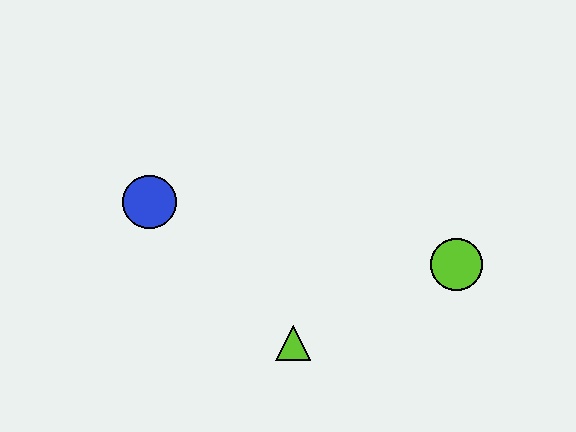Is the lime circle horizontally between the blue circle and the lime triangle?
No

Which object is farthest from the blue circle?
The lime circle is farthest from the blue circle.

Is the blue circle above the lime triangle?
Yes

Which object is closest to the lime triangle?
The lime circle is closest to the lime triangle.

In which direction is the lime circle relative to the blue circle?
The lime circle is to the right of the blue circle.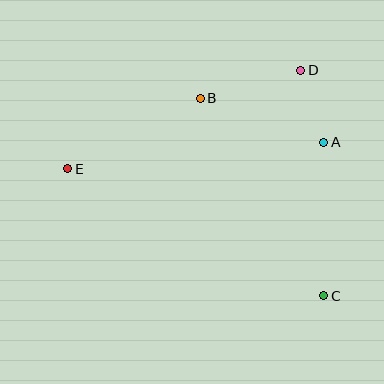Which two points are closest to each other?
Points A and D are closest to each other.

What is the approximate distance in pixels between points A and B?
The distance between A and B is approximately 131 pixels.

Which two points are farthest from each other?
Points C and E are farthest from each other.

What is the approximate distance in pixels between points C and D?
The distance between C and D is approximately 227 pixels.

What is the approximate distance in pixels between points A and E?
The distance between A and E is approximately 257 pixels.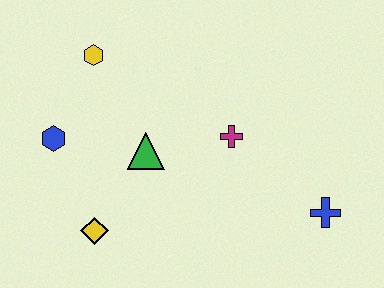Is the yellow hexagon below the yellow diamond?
No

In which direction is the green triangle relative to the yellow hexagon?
The green triangle is below the yellow hexagon.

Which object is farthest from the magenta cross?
The blue hexagon is farthest from the magenta cross.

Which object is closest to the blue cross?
The magenta cross is closest to the blue cross.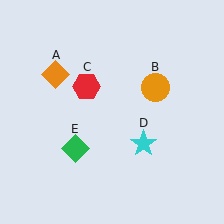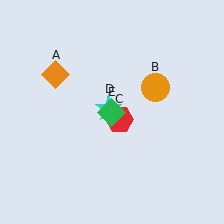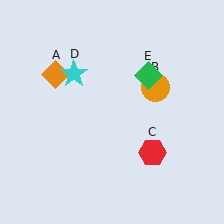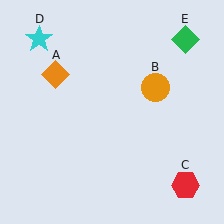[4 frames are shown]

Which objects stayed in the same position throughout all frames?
Orange diamond (object A) and orange circle (object B) remained stationary.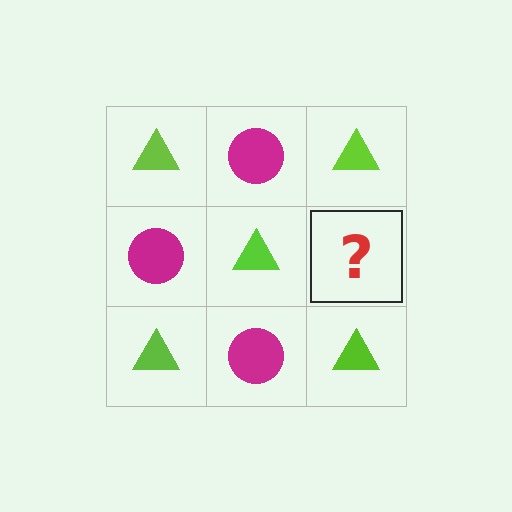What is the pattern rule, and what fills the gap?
The rule is that it alternates lime triangle and magenta circle in a checkerboard pattern. The gap should be filled with a magenta circle.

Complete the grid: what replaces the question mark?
The question mark should be replaced with a magenta circle.